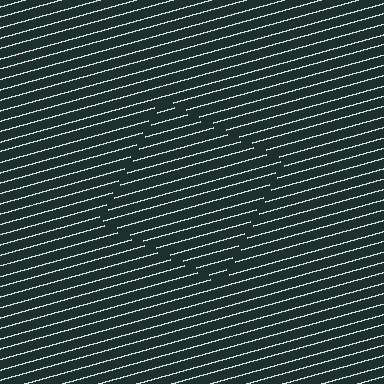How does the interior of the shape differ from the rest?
The interior of the shape contains the same grating, shifted by half a period — the contour is defined by the phase discontinuity where line-ends from the inner and outer gratings abut.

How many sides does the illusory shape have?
4 sides — the line-ends trace a square.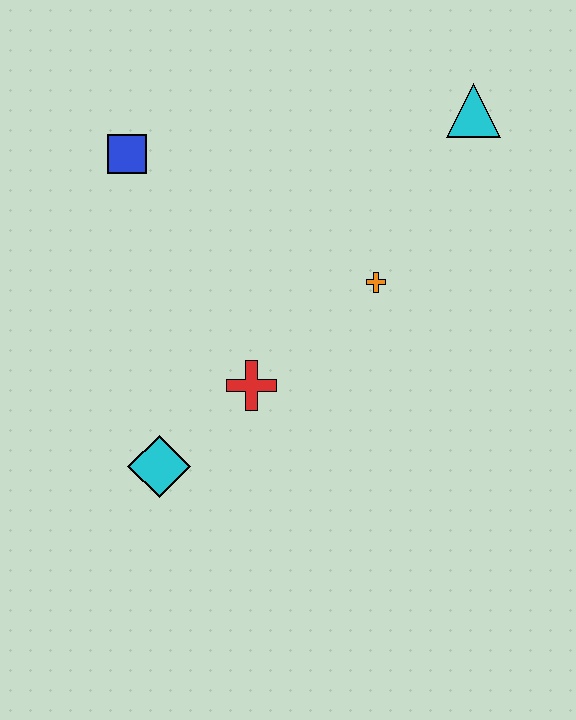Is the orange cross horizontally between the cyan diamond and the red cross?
No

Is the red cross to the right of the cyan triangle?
No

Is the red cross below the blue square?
Yes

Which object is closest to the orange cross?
The red cross is closest to the orange cross.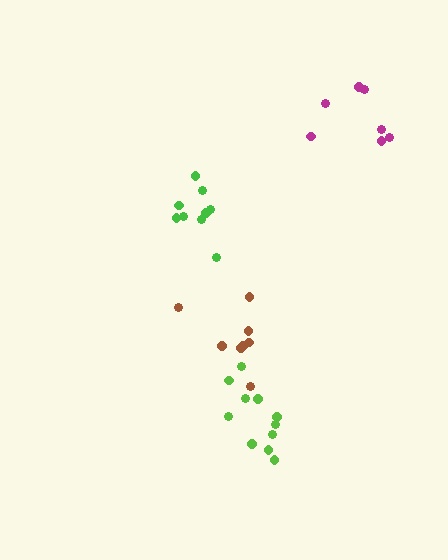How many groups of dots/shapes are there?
There are 4 groups.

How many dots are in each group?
Group 1: 7 dots, Group 2: 9 dots, Group 3: 8 dots, Group 4: 11 dots (35 total).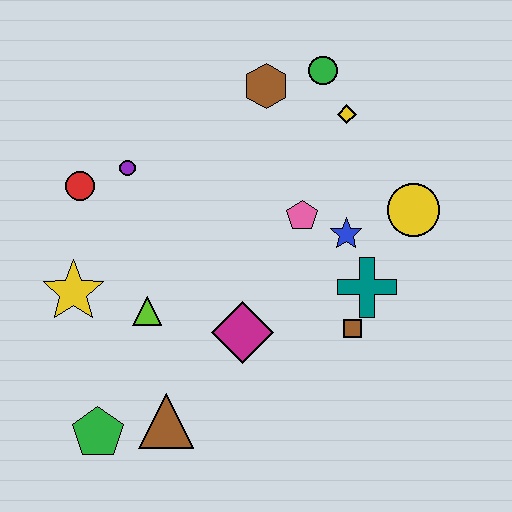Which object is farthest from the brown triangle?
The green circle is farthest from the brown triangle.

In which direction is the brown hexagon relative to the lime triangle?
The brown hexagon is above the lime triangle.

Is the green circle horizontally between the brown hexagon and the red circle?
No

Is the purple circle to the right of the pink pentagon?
No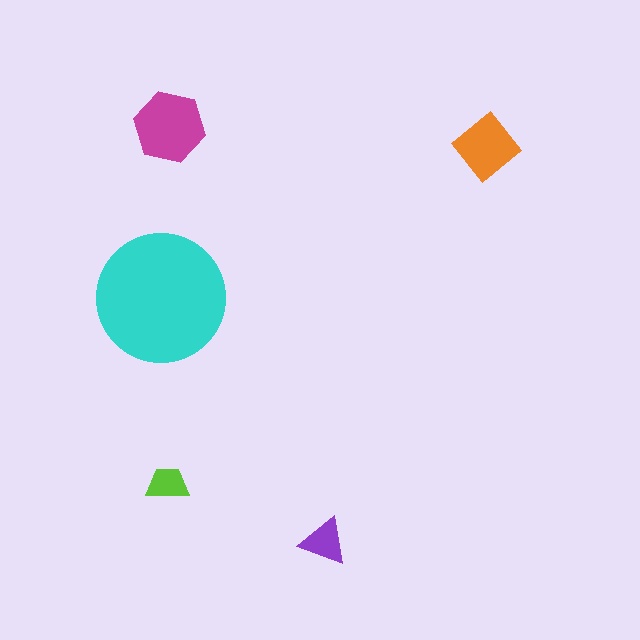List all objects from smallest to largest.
The lime trapezoid, the purple triangle, the orange diamond, the magenta hexagon, the cyan circle.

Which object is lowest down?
The purple triangle is bottommost.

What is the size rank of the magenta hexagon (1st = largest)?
2nd.